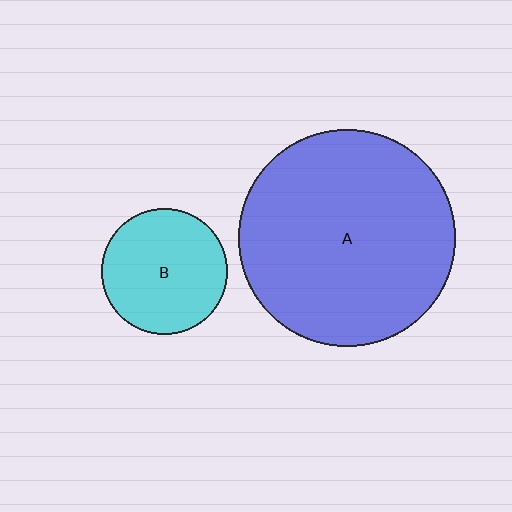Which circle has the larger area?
Circle A (blue).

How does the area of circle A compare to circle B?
Approximately 2.9 times.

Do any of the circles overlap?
No, none of the circles overlap.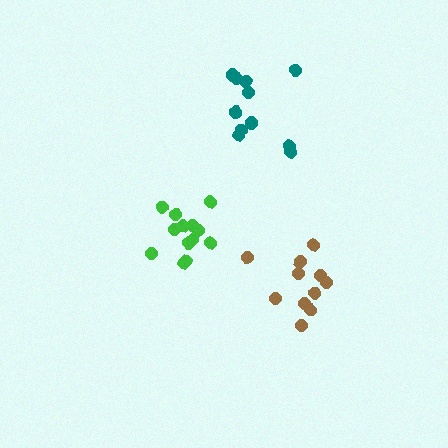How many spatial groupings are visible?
There are 3 spatial groupings.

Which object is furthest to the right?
The brown cluster is rightmost.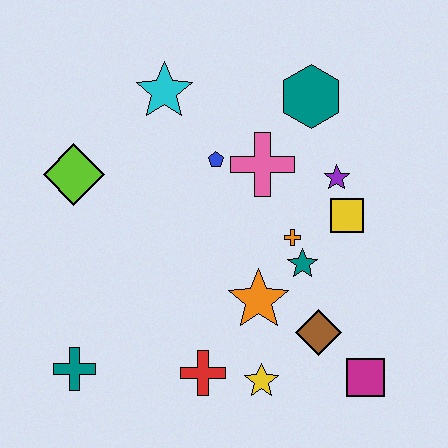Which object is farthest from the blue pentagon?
The magenta square is farthest from the blue pentagon.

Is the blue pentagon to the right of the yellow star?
No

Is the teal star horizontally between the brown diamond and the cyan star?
Yes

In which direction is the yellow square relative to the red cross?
The yellow square is above the red cross.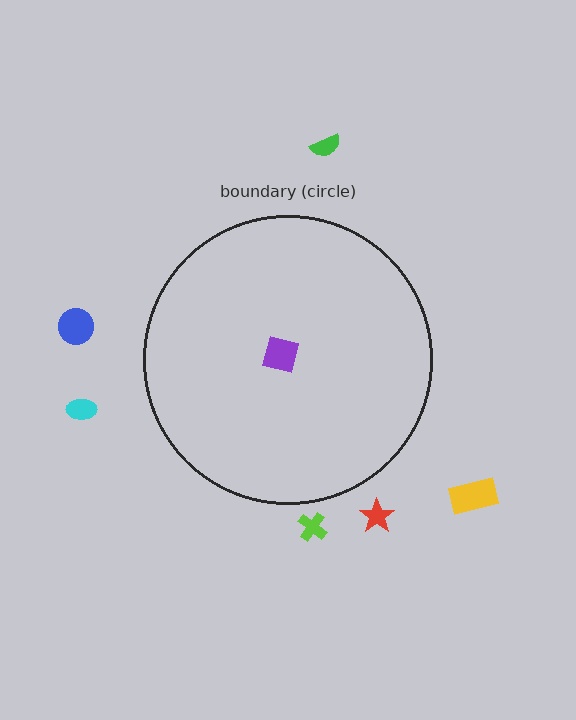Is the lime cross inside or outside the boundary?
Outside.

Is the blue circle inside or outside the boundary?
Outside.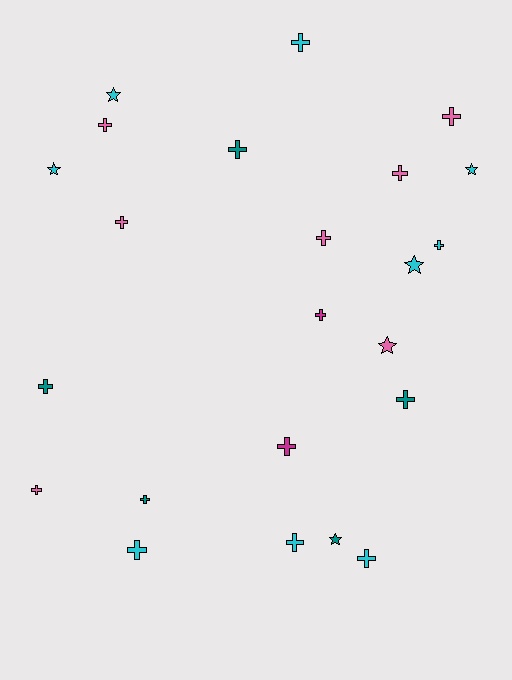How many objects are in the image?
There are 23 objects.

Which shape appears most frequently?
Cross, with 17 objects.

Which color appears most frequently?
Cyan, with 9 objects.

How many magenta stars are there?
There are no magenta stars.